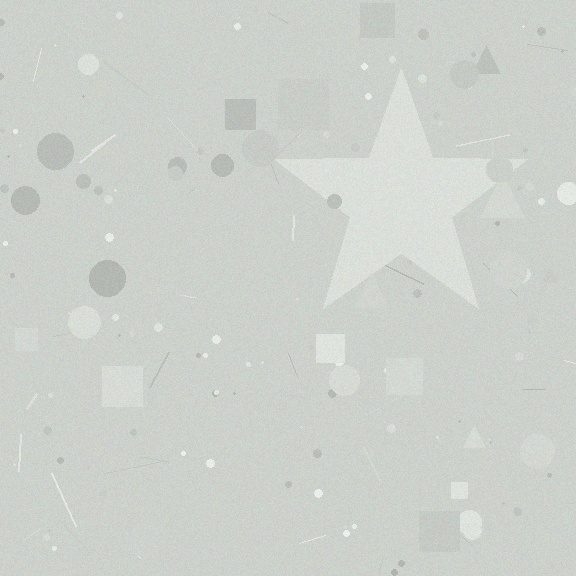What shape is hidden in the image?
A star is hidden in the image.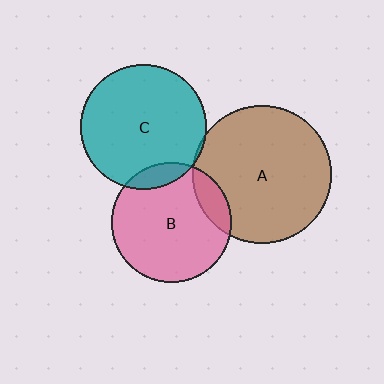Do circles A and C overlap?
Yes.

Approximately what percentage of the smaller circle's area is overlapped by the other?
Approximately 5%.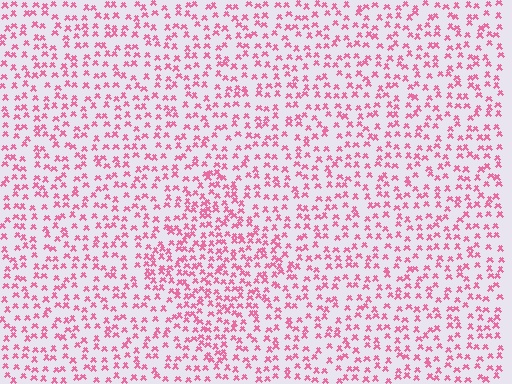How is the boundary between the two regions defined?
The boundary is defined by a change in element density (approximately 1.6x ratio). All elements are the same color, size, and shape.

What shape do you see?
I see a diamond.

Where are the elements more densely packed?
The elements are more densely packed inside the diamond boundary.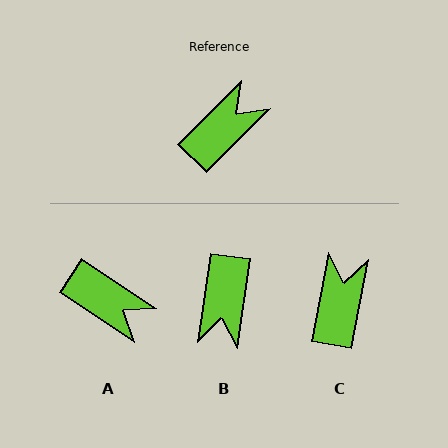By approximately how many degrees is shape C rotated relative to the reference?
Approximately 34 degrees counter-clockwise.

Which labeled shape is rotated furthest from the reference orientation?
B, about 144 degrees away.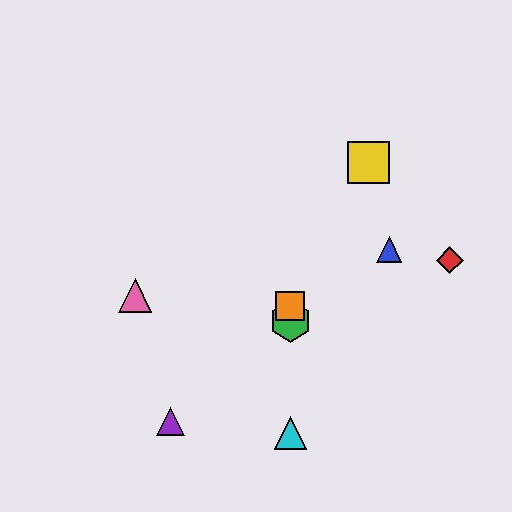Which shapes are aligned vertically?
The green hexagon, the orange square, the cyan triangle are aligned vertically.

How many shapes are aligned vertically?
3 shapes (the green hexagon, the orange square, the cyan triangle) are aligned vertically.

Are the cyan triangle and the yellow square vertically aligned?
No, the cyan triangle is at x≈290 and the yellow square is at x≈368.